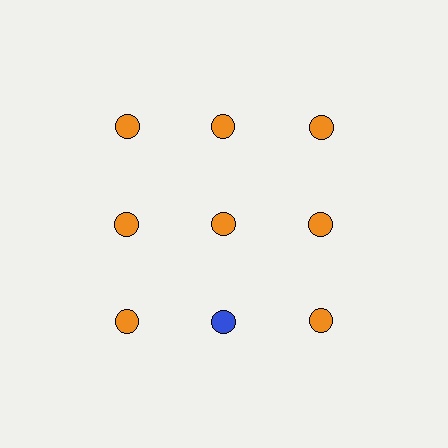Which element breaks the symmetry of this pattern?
The blue circle in the third row, second from left column breaks the symmetry. All other shapes are orange circles.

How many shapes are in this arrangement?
There are 9 shapes arranged in a grid pattern.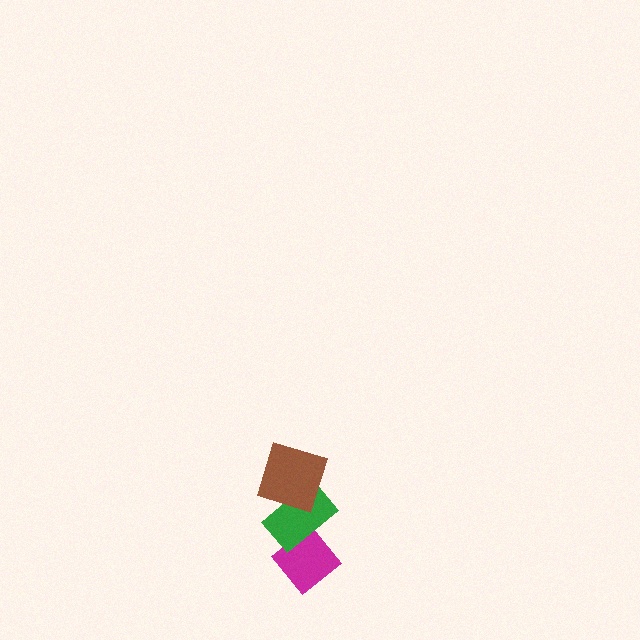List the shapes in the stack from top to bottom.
From top to bottom: the brown square, the green rectangle, the magenta diamond.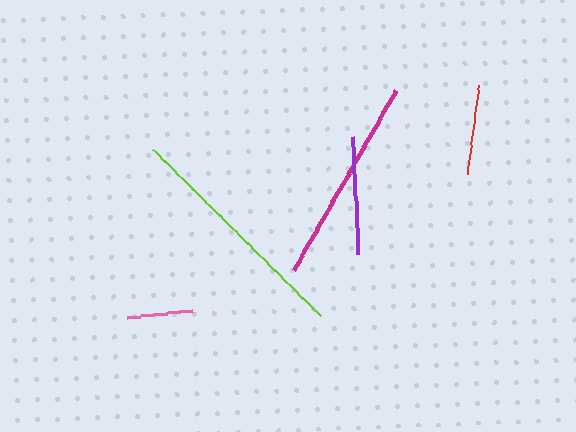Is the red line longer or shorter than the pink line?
The red line is longer than the pink line.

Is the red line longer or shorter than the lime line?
The lime line is longer than the red line.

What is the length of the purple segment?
The purple segment is approximately 118 pixels long.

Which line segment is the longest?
The lime line is the longest at approximately 235 pixels.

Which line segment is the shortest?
The pink line is the shortest at approximately 66 pixels.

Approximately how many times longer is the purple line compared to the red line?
The purple line is approximately 1.3 times the length of the red line.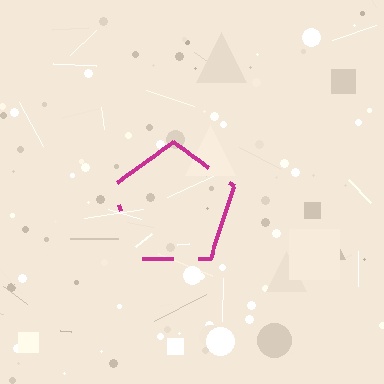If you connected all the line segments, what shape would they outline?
They would outline a pentagon.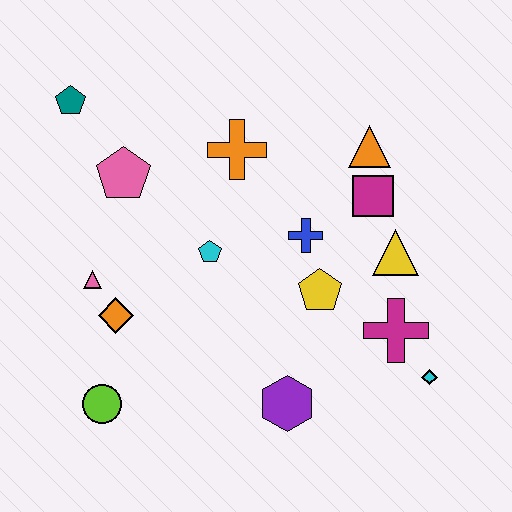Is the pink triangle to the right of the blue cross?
No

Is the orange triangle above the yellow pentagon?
Yes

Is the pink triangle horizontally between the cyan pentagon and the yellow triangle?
No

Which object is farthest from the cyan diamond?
The teal pentagon is farthest from the cyan diamond.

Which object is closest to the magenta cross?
The cyan diamond is closest to the magenta cross.